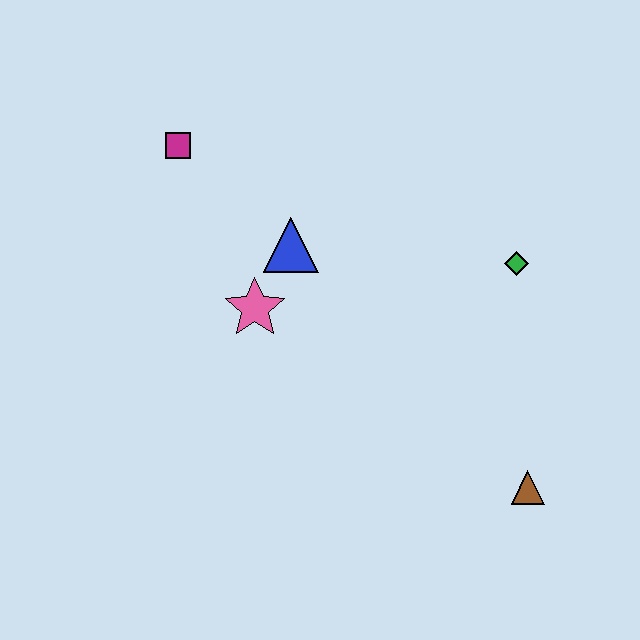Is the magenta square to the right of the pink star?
No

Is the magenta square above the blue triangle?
Yes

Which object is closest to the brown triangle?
The green diamond is closest to the brown triangle.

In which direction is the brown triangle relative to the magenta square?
The brown triangle is to the right of the magenta square.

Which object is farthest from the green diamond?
The magenta square is farthest from the green diamond.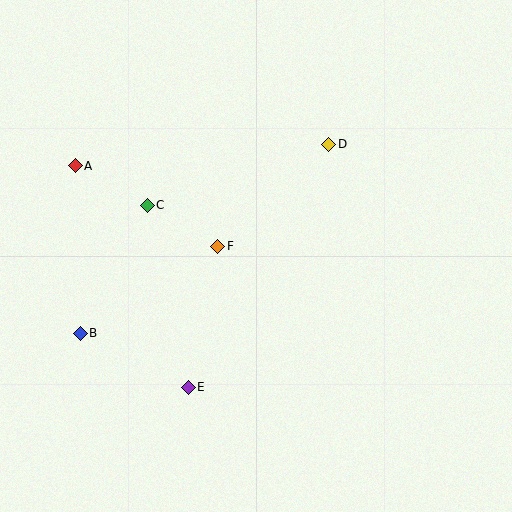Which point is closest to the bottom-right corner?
Point E is closest to the bottom-right corner.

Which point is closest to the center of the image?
Point F at (218, 246) is closest to the center.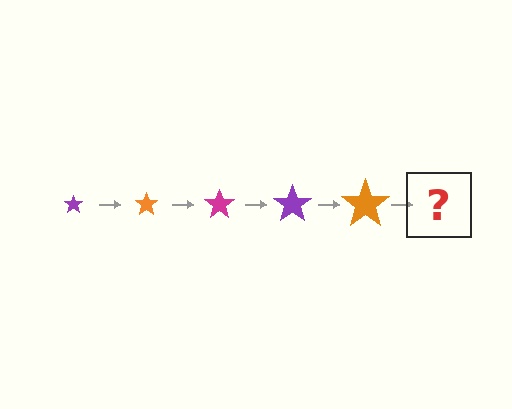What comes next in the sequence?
The next element should be a magenta star, larger than the previous one.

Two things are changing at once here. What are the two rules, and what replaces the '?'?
The two rules are that the star grows larger each step and the color cycles through purple, orange, and magenta. The '?' should be a magenta star, larger than the previous one.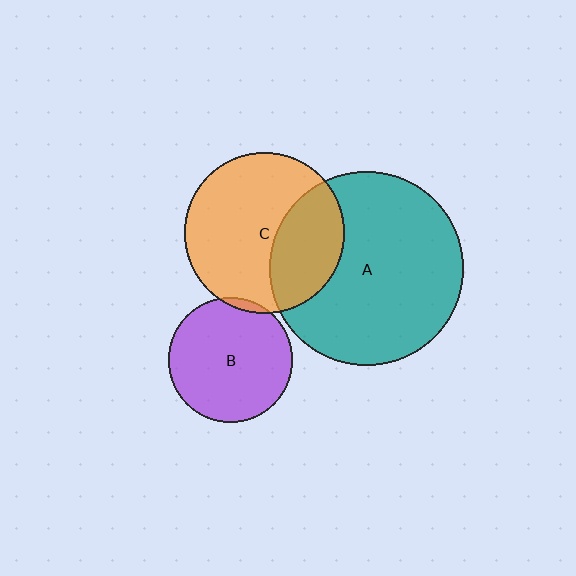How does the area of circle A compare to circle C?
Approximately 1.5 times.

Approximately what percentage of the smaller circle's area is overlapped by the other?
Approximately 35%.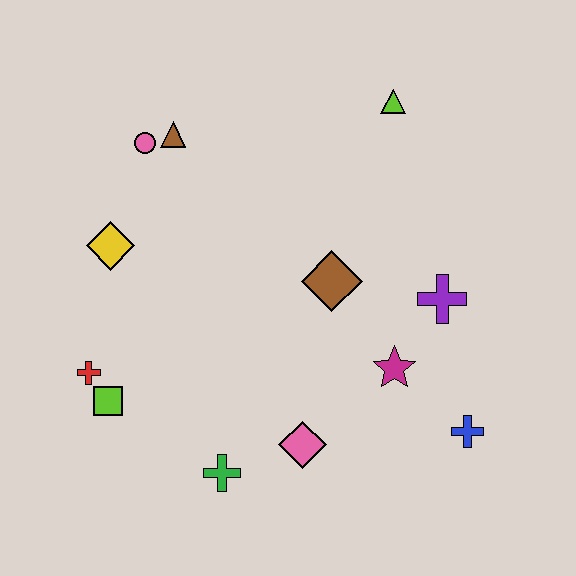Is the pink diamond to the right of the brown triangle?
Yes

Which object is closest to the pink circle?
The brown triangle is closest to the pink circle.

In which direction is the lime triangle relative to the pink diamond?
The lime triangle is above the pink diamond.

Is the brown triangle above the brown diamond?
Yes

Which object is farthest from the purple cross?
The red cross is farthest from the purple cross.